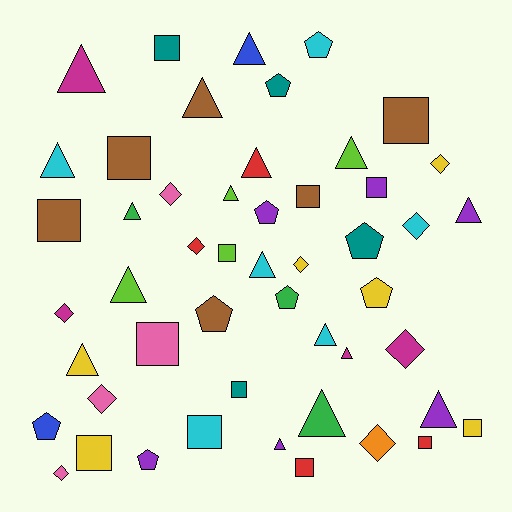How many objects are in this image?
There are 50 objects.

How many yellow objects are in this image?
There are 6 yellow objects.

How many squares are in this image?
There are 14 squares.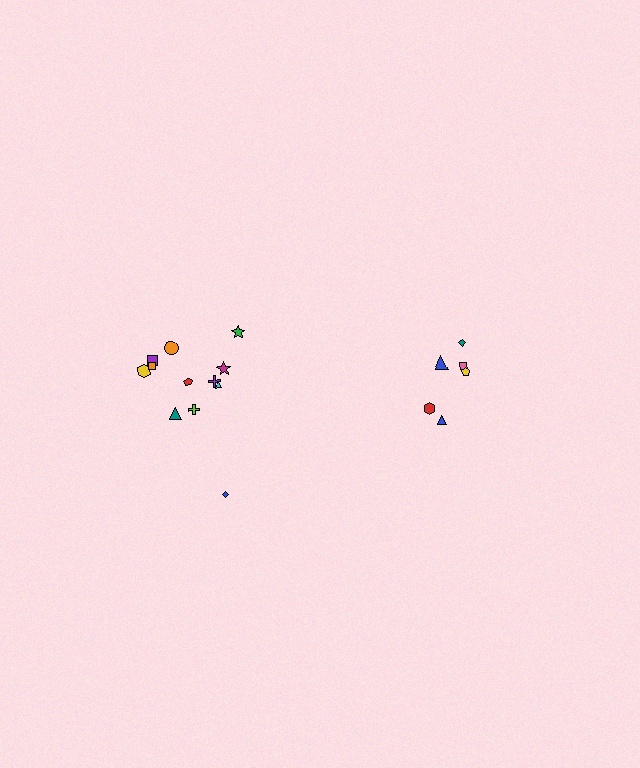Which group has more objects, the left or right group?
The left group.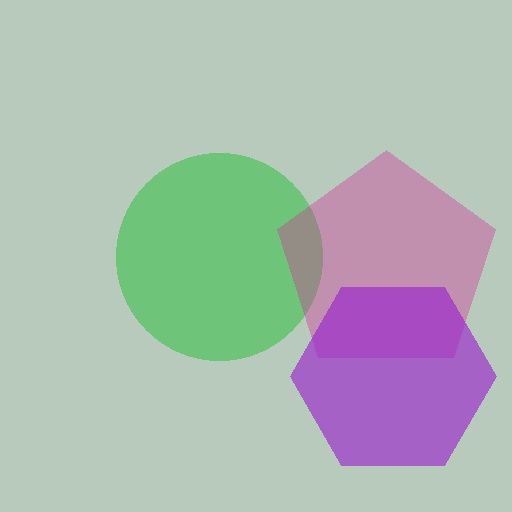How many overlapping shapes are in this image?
There are 3 overlapping shapes in the image.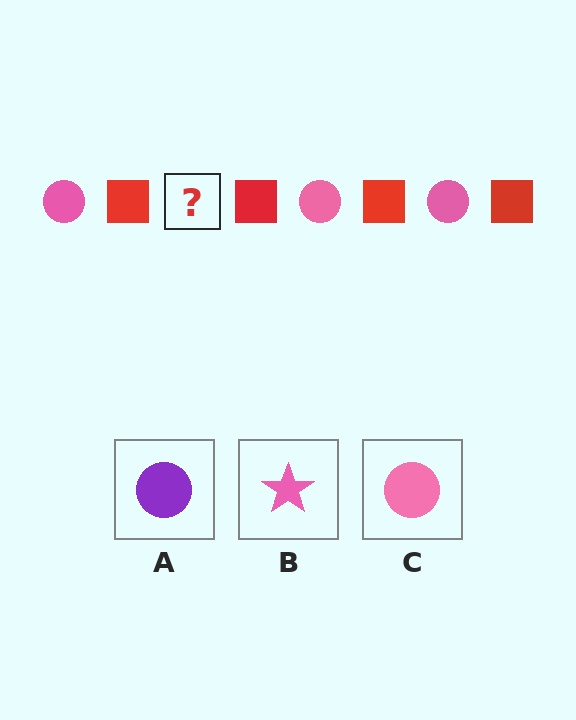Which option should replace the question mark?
Option C.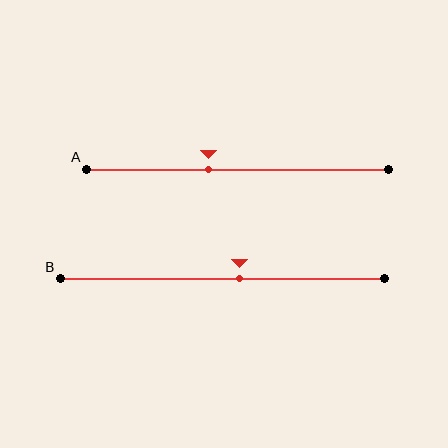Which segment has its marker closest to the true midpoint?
Segment B has its marker closest to the true midpoint.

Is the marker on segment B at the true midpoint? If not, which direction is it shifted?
No, the marker on segment B is shifted to the right by about 5% of the segment length.